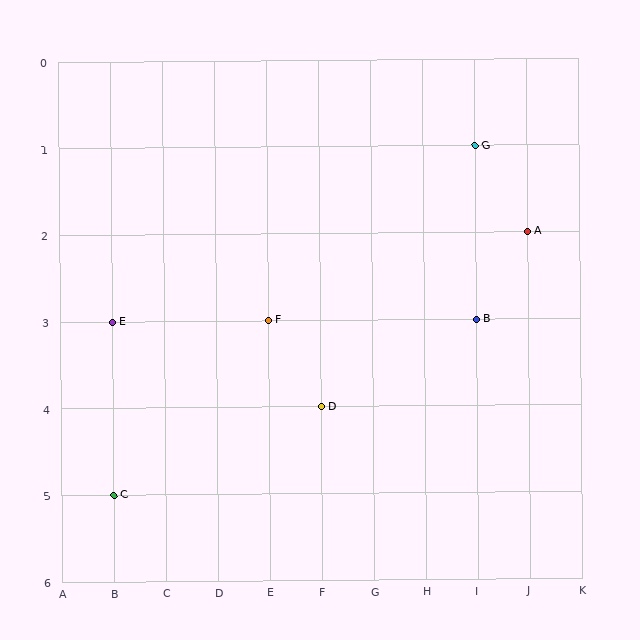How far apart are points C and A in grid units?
Points C and A are 8 columns and 3 rows apart (about 8.5 grid units diagonally).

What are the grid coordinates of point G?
Point G is at grid coordinates (I, 1).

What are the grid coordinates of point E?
Point E is at grid coordinates (B, 3).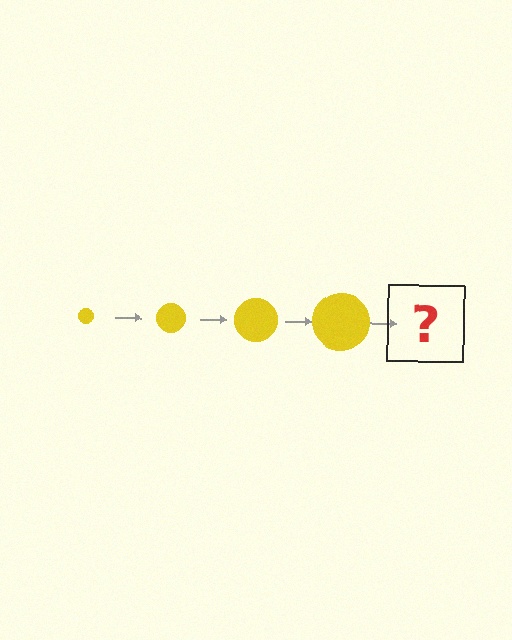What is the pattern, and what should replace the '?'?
The pattern is that the circle gets progressively larger each step. The '?' should be a yellow circle, larger than the previous one.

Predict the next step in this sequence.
The next step is a yellow circle, larger than the previous one.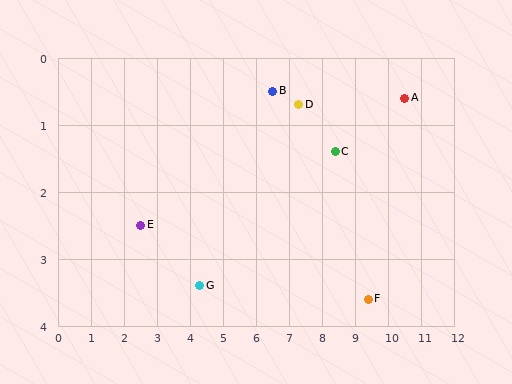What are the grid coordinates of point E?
Point E is at approximately (2.5, 2.5).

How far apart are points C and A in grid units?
Points C and A are about 2.2 grid units apart.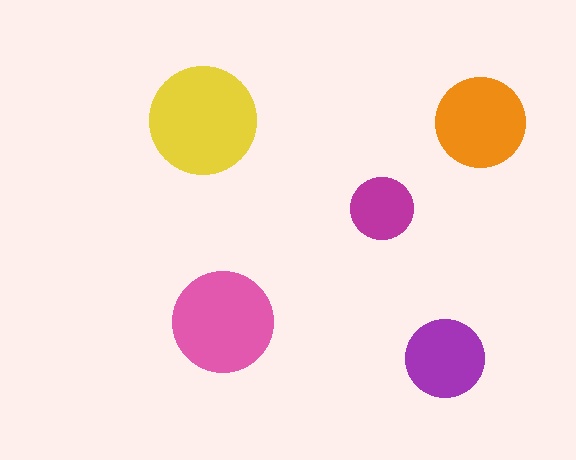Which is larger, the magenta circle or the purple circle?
The purple one.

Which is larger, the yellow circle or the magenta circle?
The yellow one.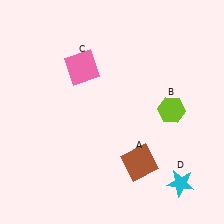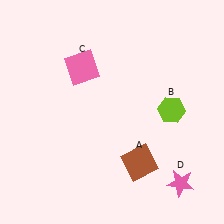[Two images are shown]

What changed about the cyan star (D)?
In Image 1, D is cyan. In Image 2, it changed to pink.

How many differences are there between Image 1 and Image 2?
There is 1 difference between the two images.